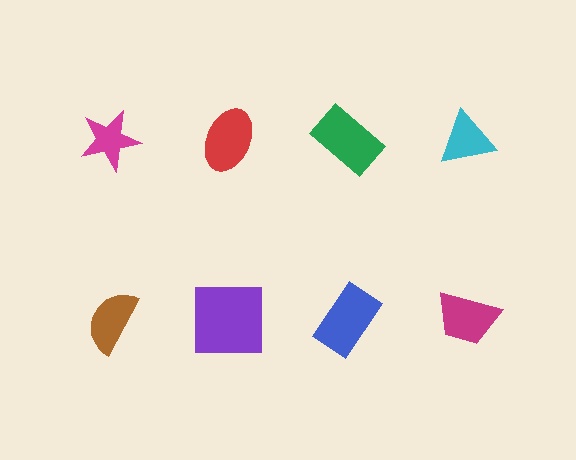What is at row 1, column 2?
A red ellipse.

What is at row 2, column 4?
A magenta trapezoid.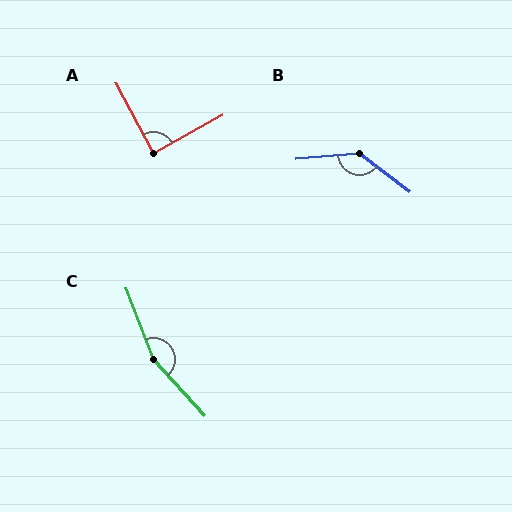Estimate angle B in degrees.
Approximately 138 degrees.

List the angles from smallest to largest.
A (89°), B (138°), C (159°).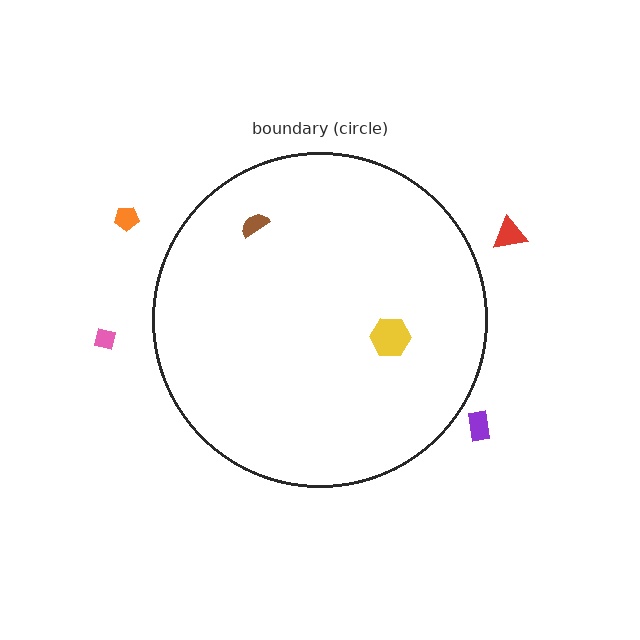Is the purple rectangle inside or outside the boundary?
Outside.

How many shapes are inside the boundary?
2 inside, 4 outside.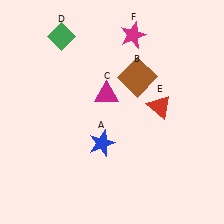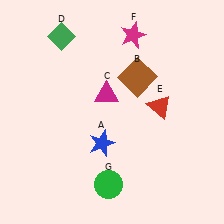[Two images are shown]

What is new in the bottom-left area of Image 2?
A green circle (G) was added in the bottom-left area of Image 2.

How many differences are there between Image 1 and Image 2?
There is 1 difference between the two images.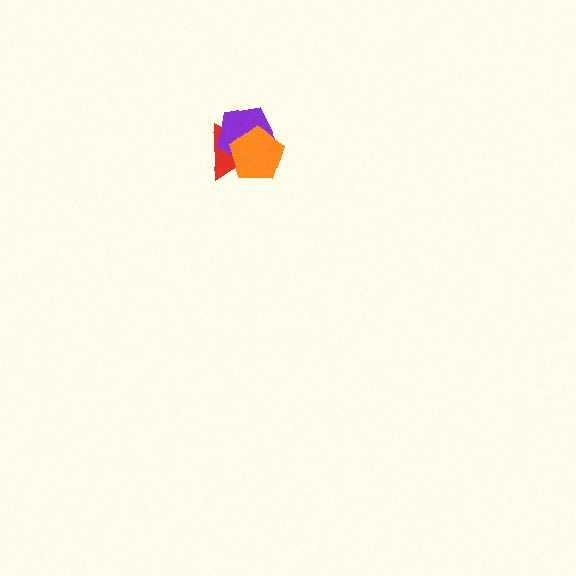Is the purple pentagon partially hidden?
Yes, it is partially covered by another shape.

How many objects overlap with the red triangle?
2 objects overlap with the red triangle.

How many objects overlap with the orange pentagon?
2 objects overlap with the orange pentagon.